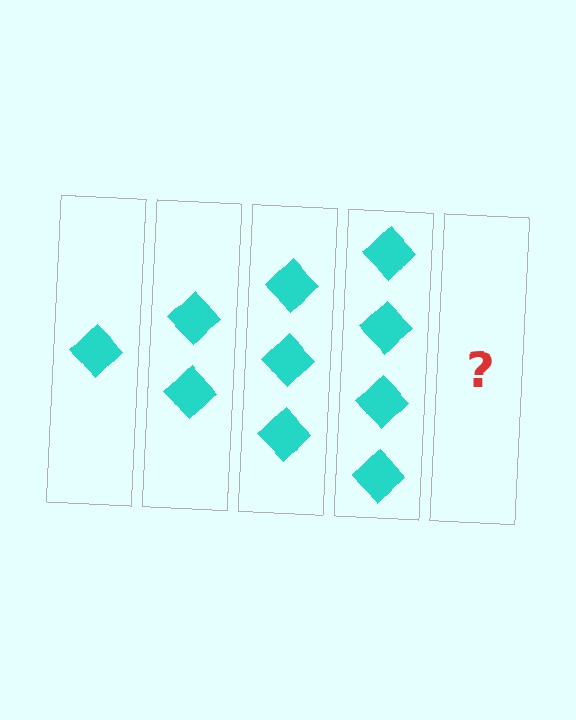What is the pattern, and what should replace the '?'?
The pattern is that each step adds one more diamond. The '?' should be 5 diamonds.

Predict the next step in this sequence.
The next step is 5 diamonds.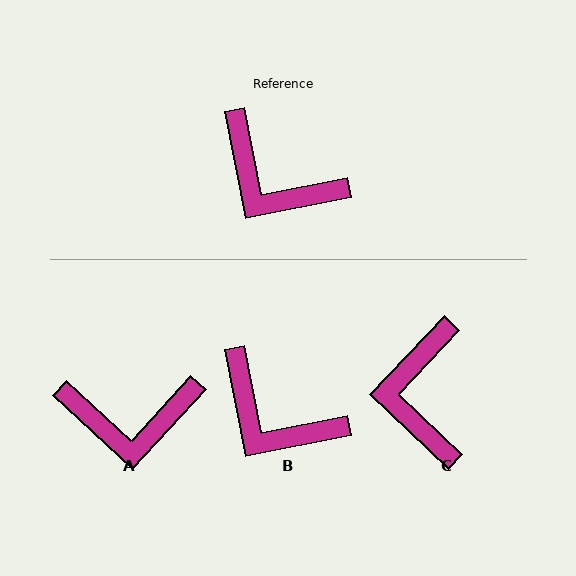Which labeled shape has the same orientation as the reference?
B.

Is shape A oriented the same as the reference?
No, it is off by about 36 degrees.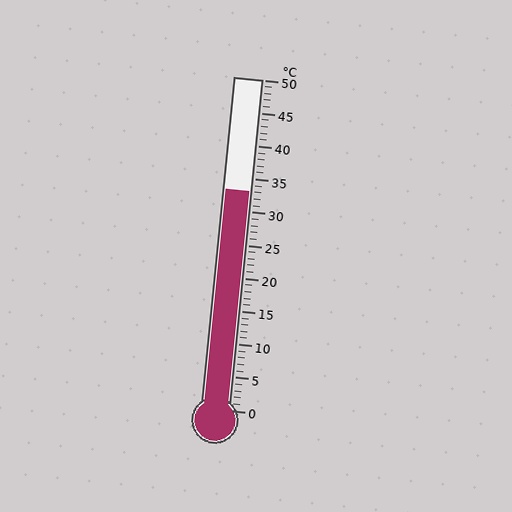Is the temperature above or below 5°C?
The temperature is above 5°C.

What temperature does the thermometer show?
The thermometer shows approximately 33°C.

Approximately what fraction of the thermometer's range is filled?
The thermometer is filled to approximately 65% of its range.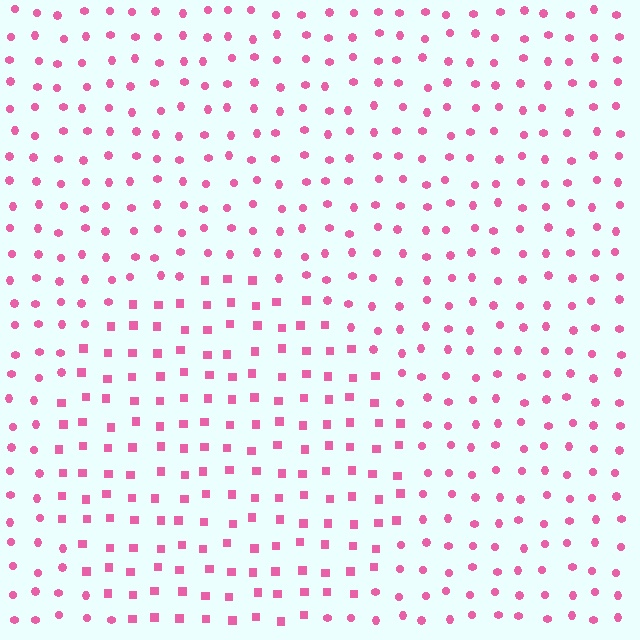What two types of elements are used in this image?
The image uses squares inside the circle region and circles outside it.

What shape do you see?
I see a circle.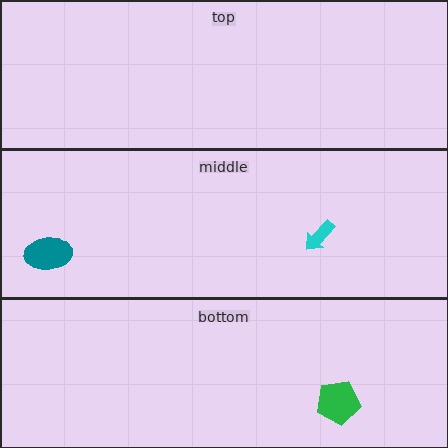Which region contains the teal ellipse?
The middle region.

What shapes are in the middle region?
The teal ellipse, the cyan arrow.